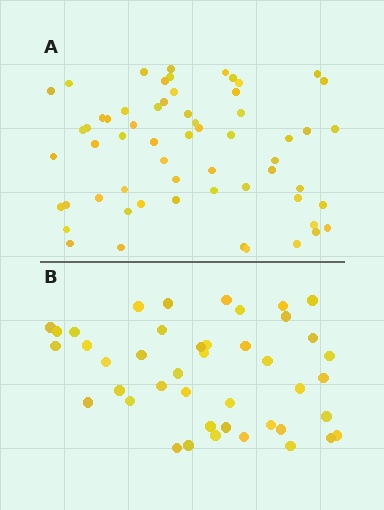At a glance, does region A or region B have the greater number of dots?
Region A (the top region) has more dots.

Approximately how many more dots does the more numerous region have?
Region A has approximately 15 more dots than region B.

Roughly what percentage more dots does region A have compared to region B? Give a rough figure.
About 40% more.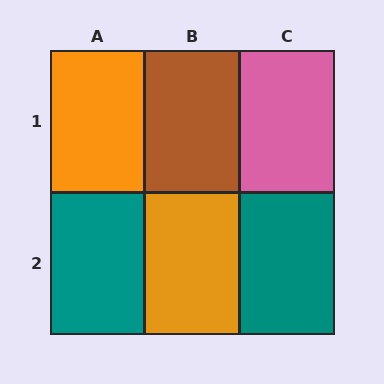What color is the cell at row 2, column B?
Orange.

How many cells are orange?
2 cells are orange.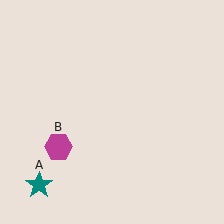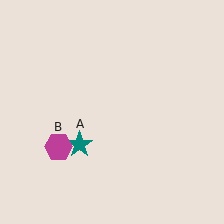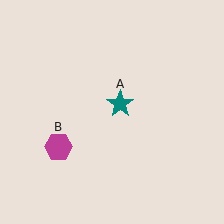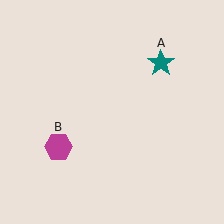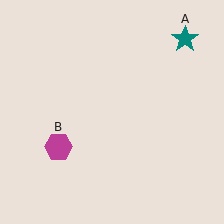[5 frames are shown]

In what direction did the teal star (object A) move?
The teal star (object A) moved up and to the right.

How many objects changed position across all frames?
1 object changed position: teal star (object A).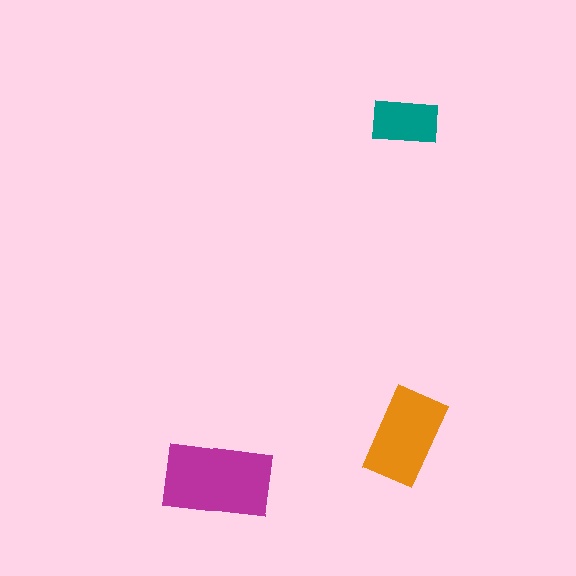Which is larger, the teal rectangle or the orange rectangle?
The orange one.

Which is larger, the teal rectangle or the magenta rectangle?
The magenta one.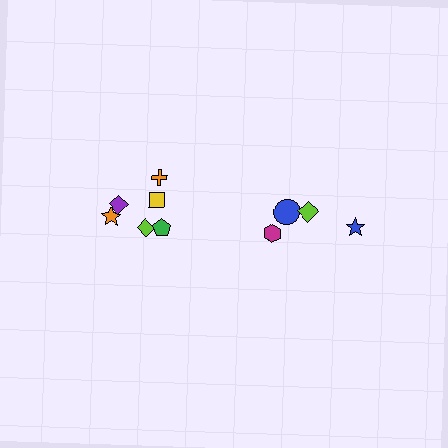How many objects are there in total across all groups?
There are 10 objects.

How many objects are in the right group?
There are 4 objects.